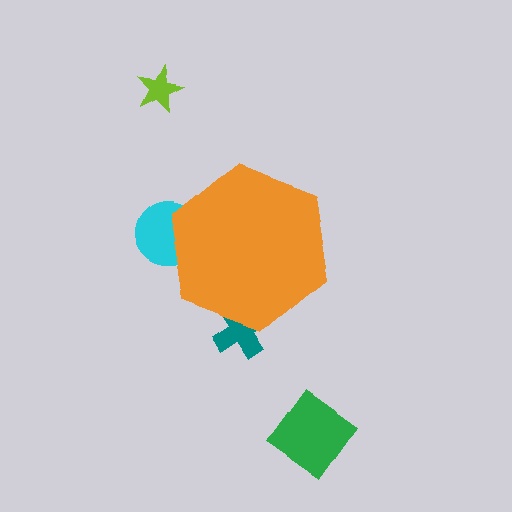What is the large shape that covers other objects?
An orange hexagon.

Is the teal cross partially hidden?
Yes, the teal cross is partially hidden behind the orange hexagon.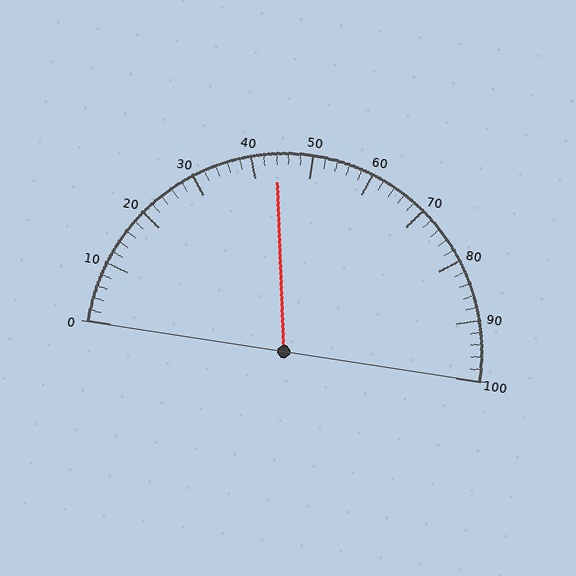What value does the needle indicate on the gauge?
The needle indicates approximately 44.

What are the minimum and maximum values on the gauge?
The gauge ranges from 0 to 100.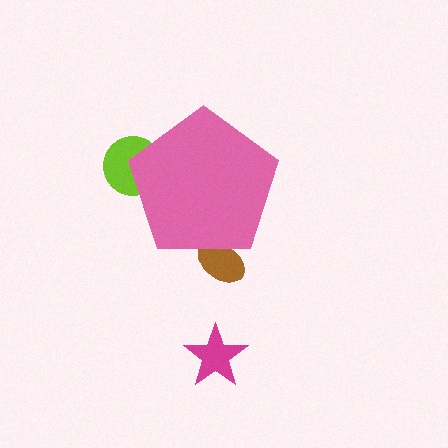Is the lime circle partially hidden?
Yes, the lime circle is partially hidden behind the pink pentagon.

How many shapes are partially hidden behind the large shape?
2 shapes are partially hidden.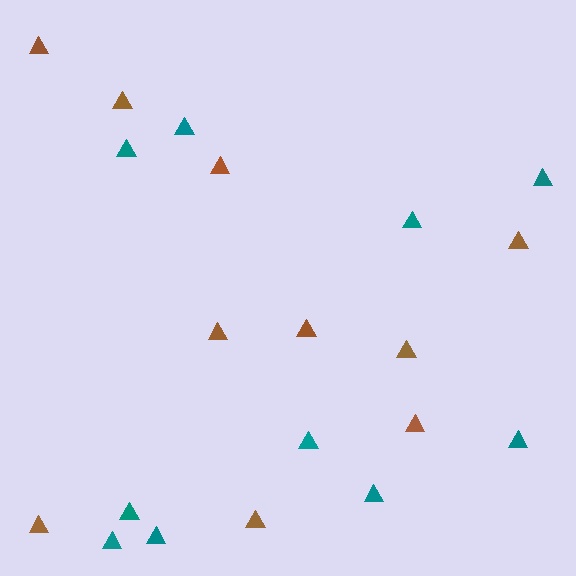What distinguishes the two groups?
There are 2 groups: one group of teal triangles (10) and one group of brown triangles (10).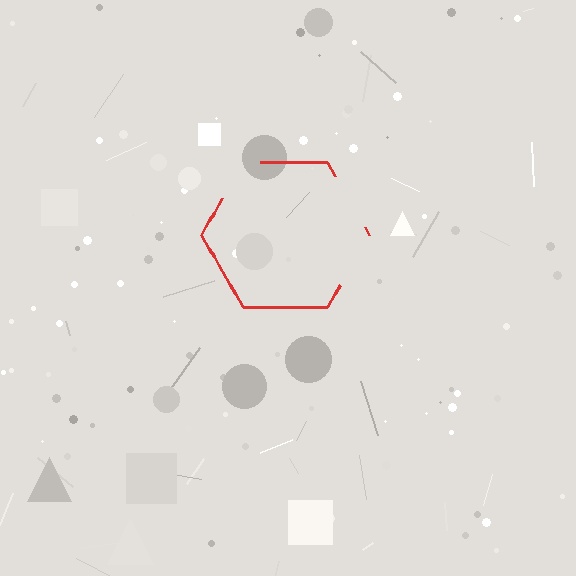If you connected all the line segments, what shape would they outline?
They would outline a hexagon.